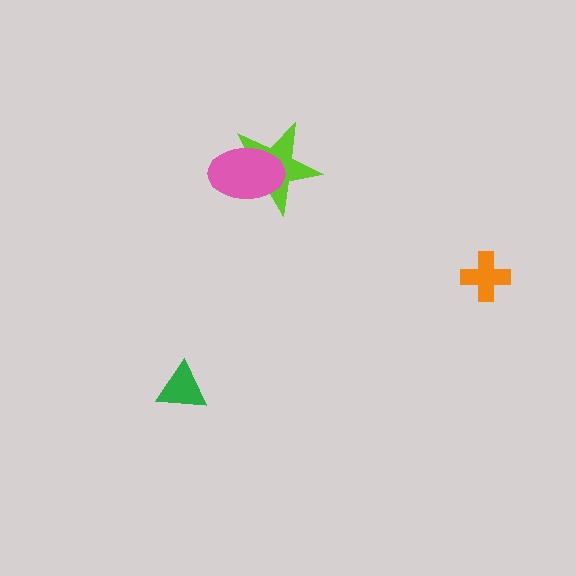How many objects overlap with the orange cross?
0 objects overlap with the orange cross.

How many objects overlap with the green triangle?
0 objects overlap with the green triangle.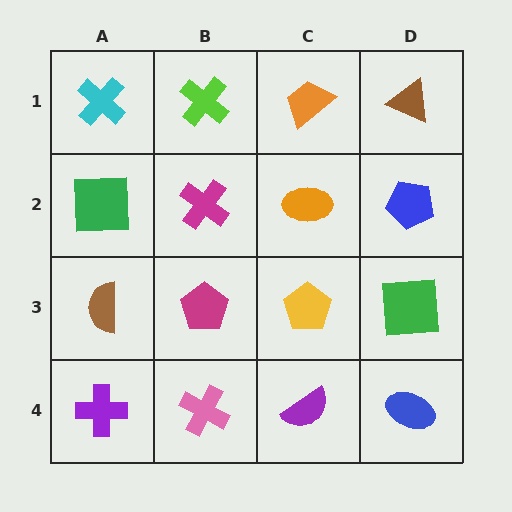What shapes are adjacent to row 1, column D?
A blue pentagon (row 2, column D), an orange trapezoid (row 1, column C).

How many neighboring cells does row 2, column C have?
4.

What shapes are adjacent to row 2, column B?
A lime cross (row 1, column B), a magenta pentagon (row 3, column B), a green square (row 2, column A), an orange ellipse (row 2, column C).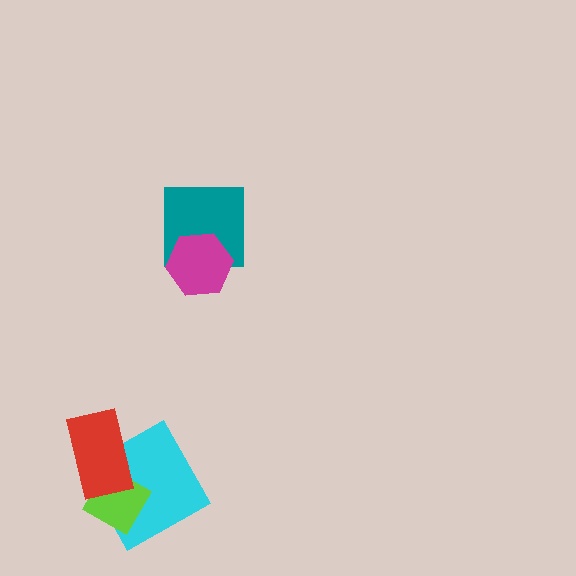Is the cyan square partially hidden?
Yes, it is partially covered by another shape.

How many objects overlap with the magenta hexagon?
1 object overlaps with the magenta hexagon.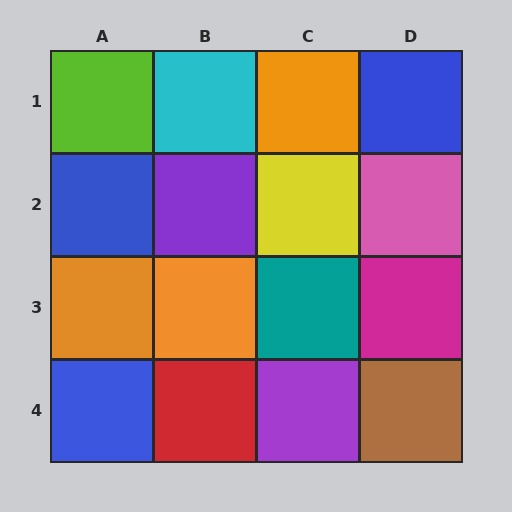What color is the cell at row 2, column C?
Yellow.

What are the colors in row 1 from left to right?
Lime, cyan, orange, blue.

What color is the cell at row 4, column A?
Blue.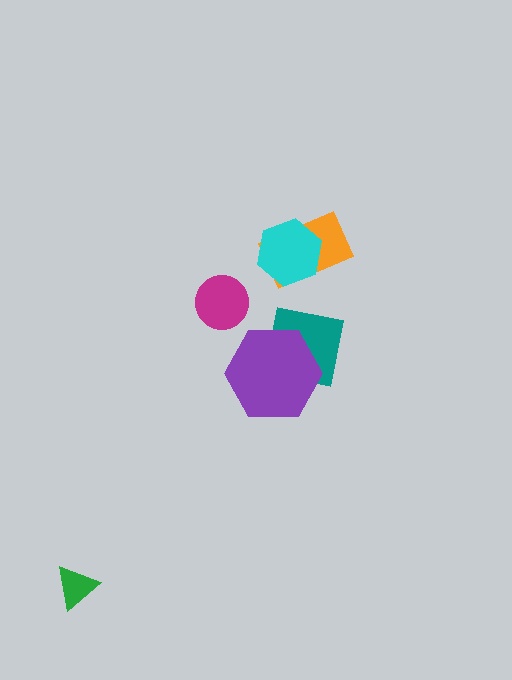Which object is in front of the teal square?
The purple hexagon is in front of the teal square.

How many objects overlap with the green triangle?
0 objects overlap with the green triangle.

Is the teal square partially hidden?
Yes, it is partially covered by another shape.